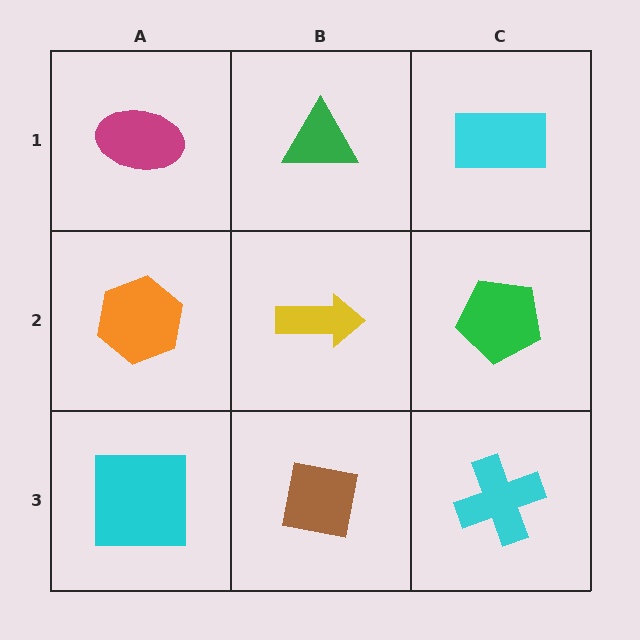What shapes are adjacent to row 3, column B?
A yellow arrow (row 2, column B), a cyan square (row 3, column A), a cyan cross (row 3, column C).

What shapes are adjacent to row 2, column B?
A green triangle (row 1, column B), a brown square (row 3, column B), an orange hexagon (row 2, column A), a green pentagon (row 2, column C).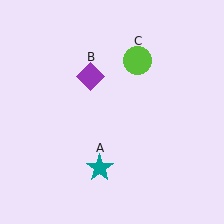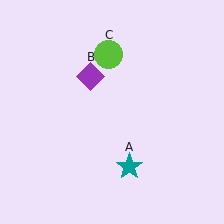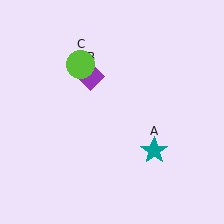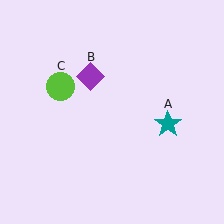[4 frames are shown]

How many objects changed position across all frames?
2 objects changed position: teal star (object A), lime circle (object C).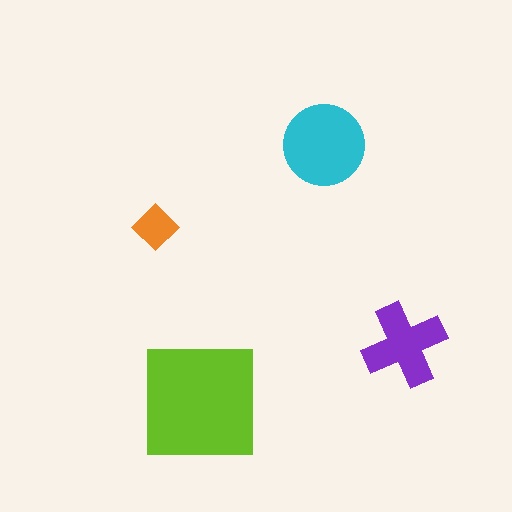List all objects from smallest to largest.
The orange diamond, the purple cross, the cyan circle, the lime square.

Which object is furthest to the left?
The orange diamond is leftmost.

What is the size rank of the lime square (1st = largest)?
1st.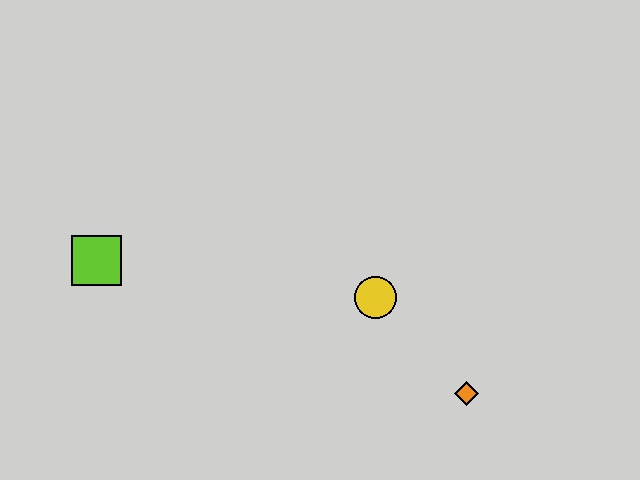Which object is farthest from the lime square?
The orange diamond is farthest from the lime square.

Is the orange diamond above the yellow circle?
No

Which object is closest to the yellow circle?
The orange diamond is closest to the yellow circle.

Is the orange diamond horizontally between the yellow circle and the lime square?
No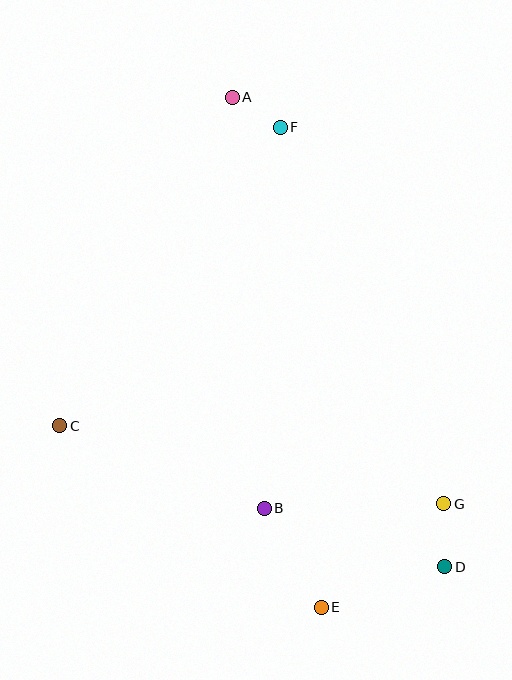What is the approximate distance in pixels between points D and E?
The distance between D and E is approximately 130 pixels.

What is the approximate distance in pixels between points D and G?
The distance between D and G is approximately 63 pixels.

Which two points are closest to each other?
Points A and F are closest to each other.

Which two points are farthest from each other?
Points A and E are farthest from each other.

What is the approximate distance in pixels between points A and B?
The distance between A and B is approximately 412 pixels.